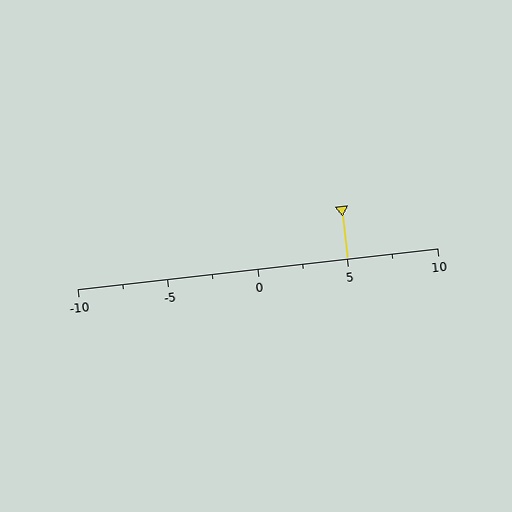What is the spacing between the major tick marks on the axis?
The major ticks are spaced 5 apart.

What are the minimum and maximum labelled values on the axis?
The axis runs from -10 to 10.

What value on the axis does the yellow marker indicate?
The marker indicates approximately 5.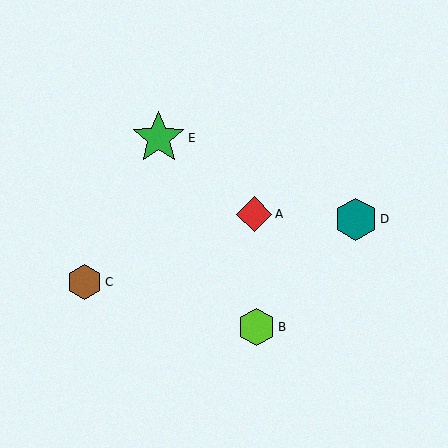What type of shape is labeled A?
Shape A is a red diamond.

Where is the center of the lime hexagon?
The center of the lime hexagon is at (257, 327).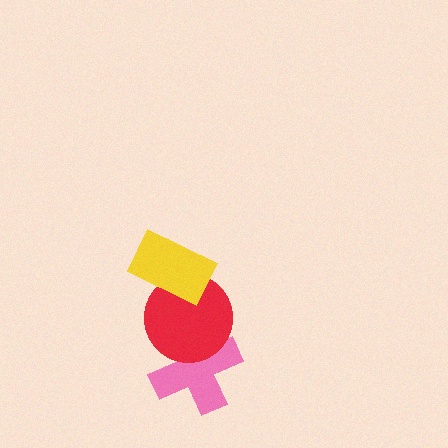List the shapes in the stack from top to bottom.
From top to bottom: the yellow rectangle, the red circle, the pink cross.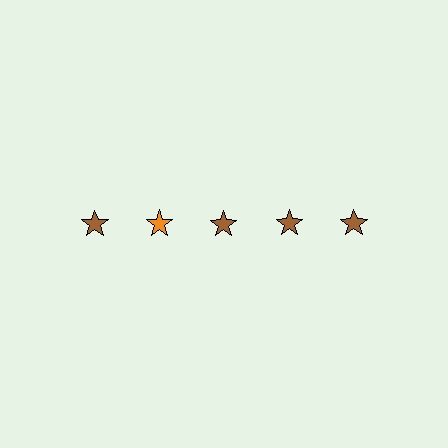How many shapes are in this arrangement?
There are 5 shapes arranged in a grid pattern.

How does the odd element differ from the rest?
It has a different color: orange instead of brown.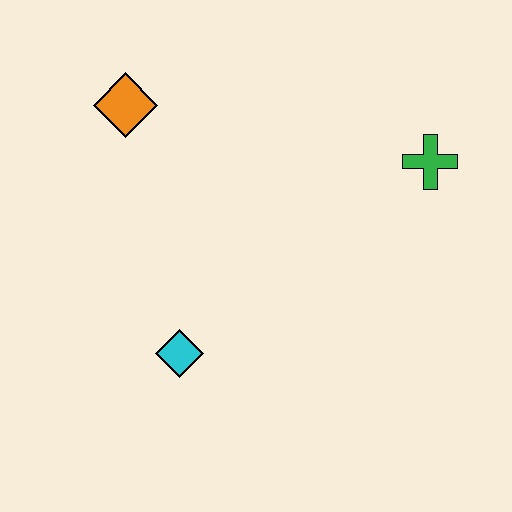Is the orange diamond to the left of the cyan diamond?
Yes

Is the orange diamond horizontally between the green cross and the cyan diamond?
No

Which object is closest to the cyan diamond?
The orange diamond is closest to the cyan diamond.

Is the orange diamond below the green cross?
No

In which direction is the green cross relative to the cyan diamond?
The green cross is to the right of the cyan diamond.